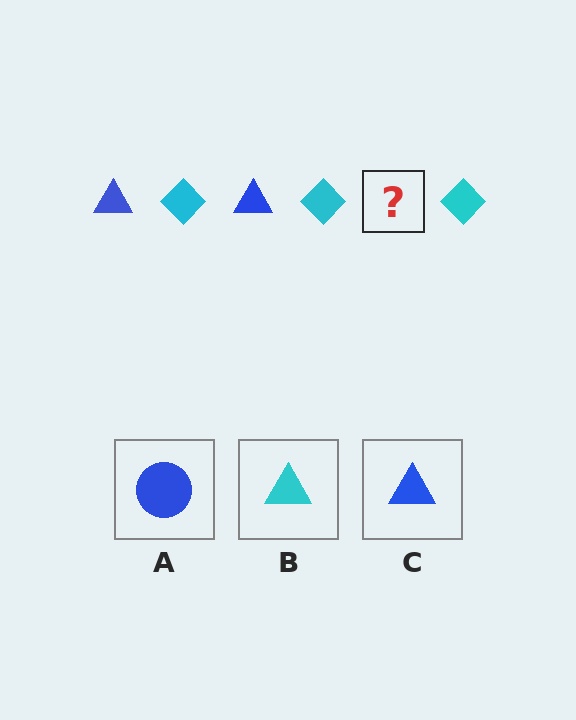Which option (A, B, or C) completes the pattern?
C.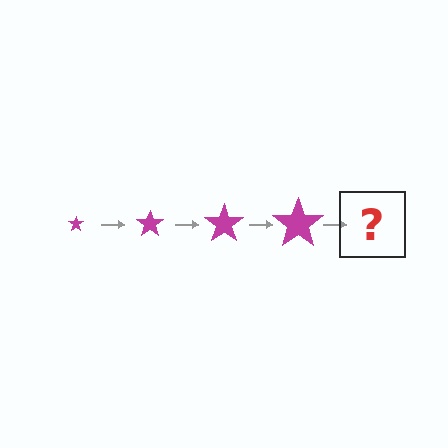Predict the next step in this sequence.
The next step is a magenta star, larger than the previous one.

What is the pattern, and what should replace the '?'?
The pattern is that the star gets progressively larger each step. The '?' should be a magenta star, larger than the previous one.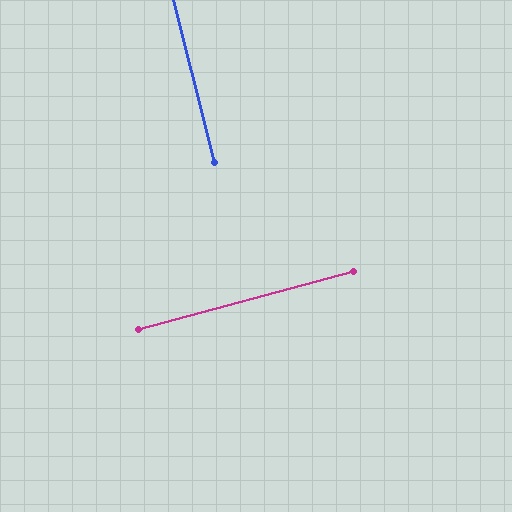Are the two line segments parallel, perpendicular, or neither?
Perpendicular — they meet at approximately 89°.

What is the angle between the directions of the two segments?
Approximately 89 degrees.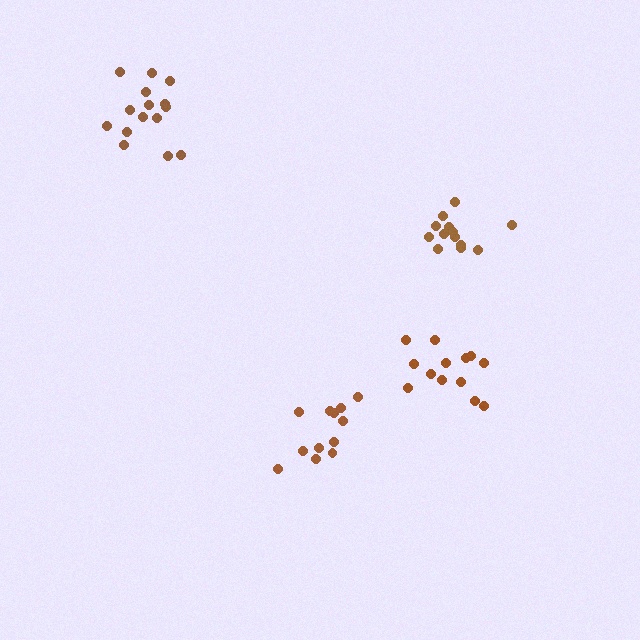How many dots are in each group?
Group 1: 12 dots, Group 2: 13 dots, Group 3: 13 dots, Group 4: 15 dots (53 total).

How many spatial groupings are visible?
There are 4 spatial groupings.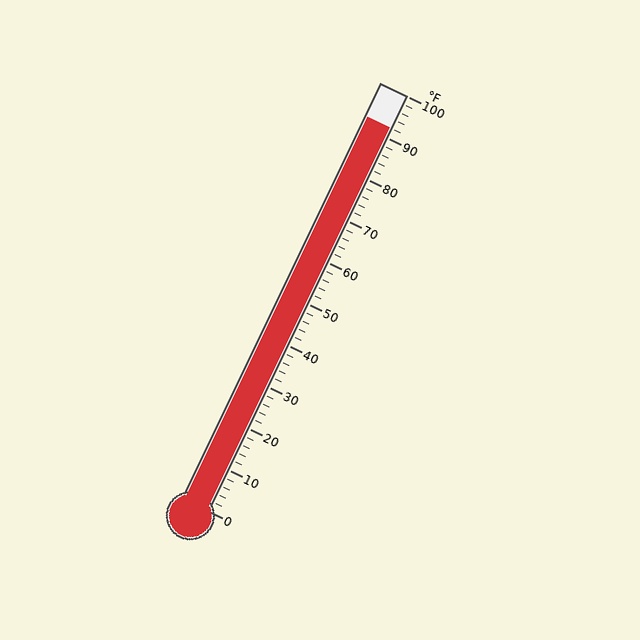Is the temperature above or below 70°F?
The temperature is above 70°F.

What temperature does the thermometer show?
The thermometer shows approximately 92°F.